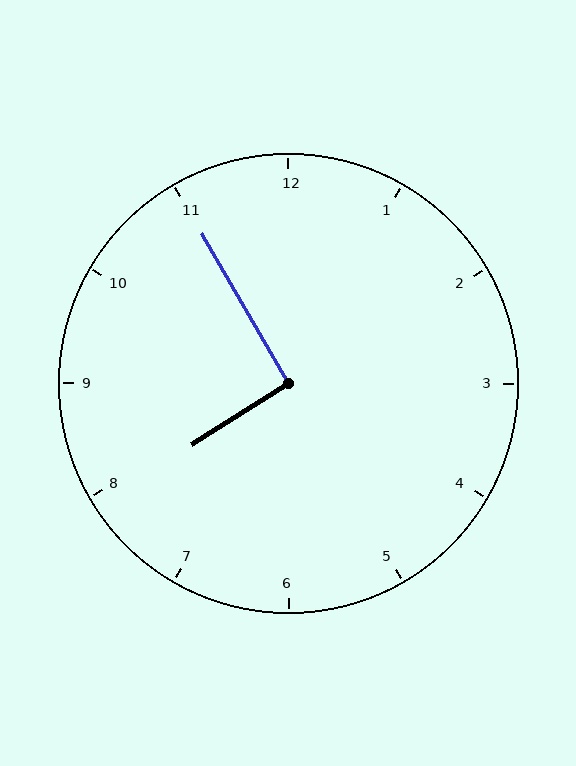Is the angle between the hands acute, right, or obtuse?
It is right.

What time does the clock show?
7:55.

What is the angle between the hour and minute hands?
Approximately 92 degrees.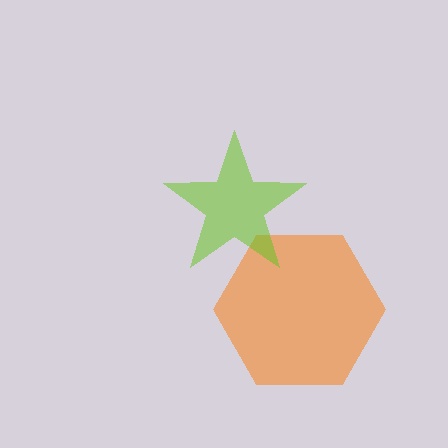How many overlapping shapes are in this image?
There are 2 overlapping shapes in the image.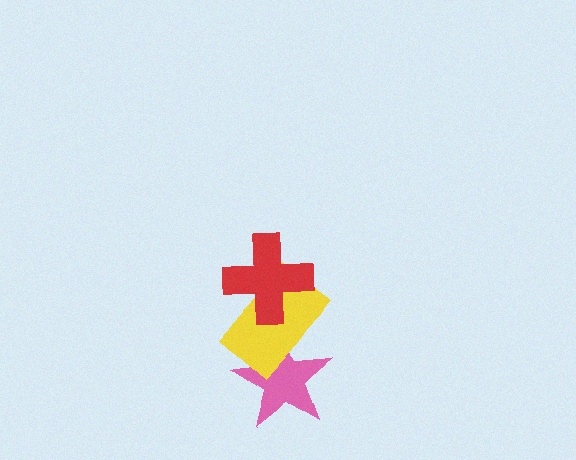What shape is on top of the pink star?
The yellow rectangle is on top of the pink star.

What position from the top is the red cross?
The red cross is 1st from the top.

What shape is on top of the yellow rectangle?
The red cross is on top of the yellow rectangle.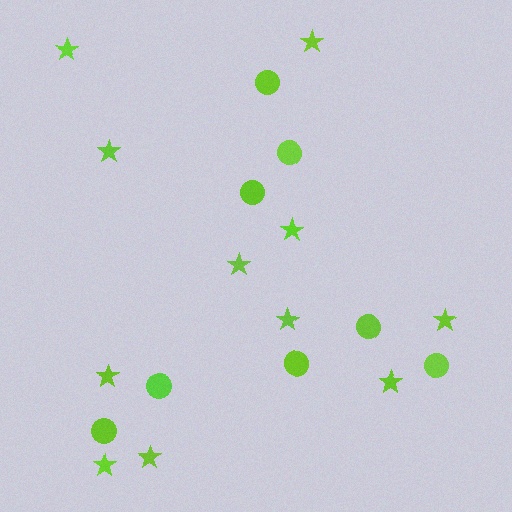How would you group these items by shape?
There are 2 groups: one group of circles (8) and one group of stars (11).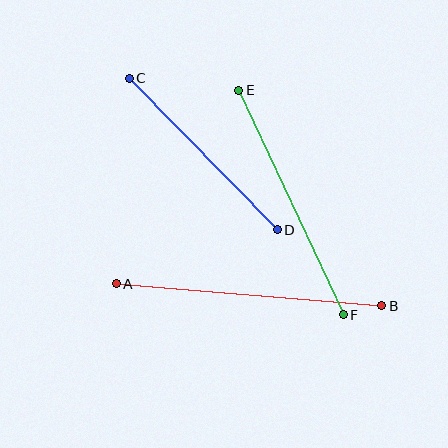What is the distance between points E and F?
The distance is approximately 248 pixels.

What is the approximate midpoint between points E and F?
The midpoint is at approximately (291, 203) pixels.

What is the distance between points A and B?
The distance is approximately 266 pixels.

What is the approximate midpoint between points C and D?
The midpoint is at approximately (203, 154) pixels.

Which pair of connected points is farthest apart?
Points A and B are farthest apart.